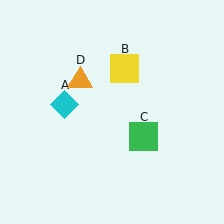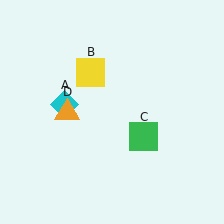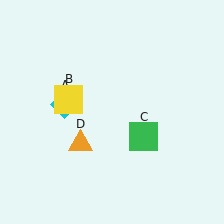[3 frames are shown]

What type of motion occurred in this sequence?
The yellow square (object B), orange triangle (object D) rotated counterclockwise around the center of the scene.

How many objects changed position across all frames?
2 objects changed position: yellow square (object B), orange triangle (object D).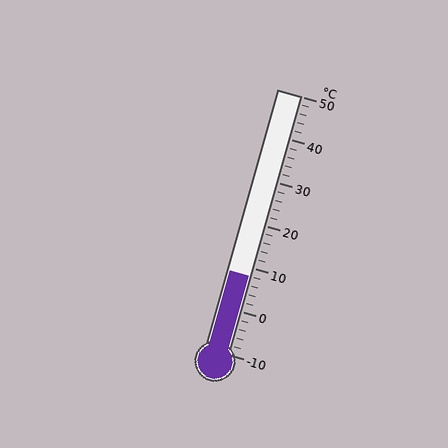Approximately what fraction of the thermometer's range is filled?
The thermometer is filled to approximately 30% of its range.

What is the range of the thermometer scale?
The thermometer scale ranges from -10°C to 50°C.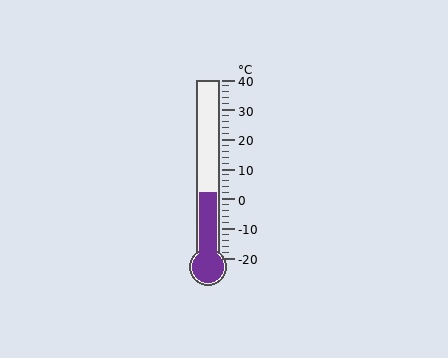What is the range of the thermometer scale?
The thermometer scale ranges from -20°C to 40°C.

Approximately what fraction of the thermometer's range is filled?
The thermometer is filled to approximately 35% of its range.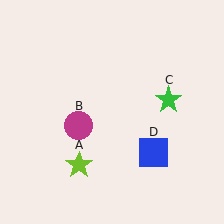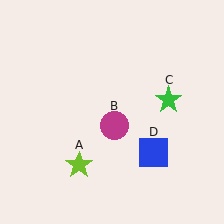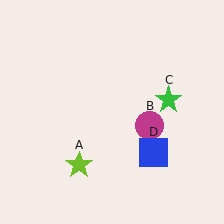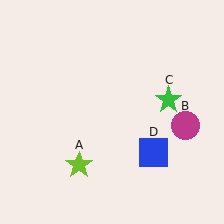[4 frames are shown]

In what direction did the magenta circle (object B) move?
The magenta circle (object B) moved right.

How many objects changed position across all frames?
1 object changed position: magenta circle (object B).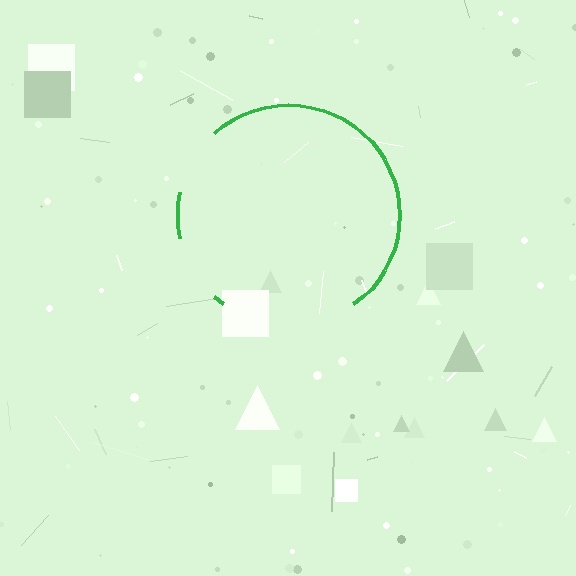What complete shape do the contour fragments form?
The contour fragments form a circle.